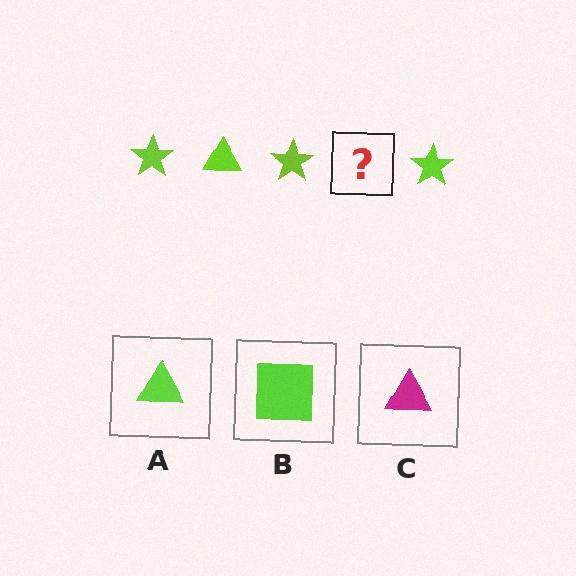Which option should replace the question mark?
Option A.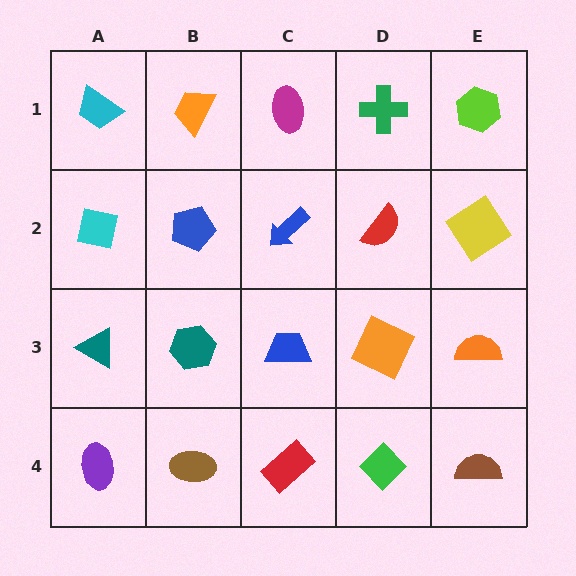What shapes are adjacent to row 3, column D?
A red semicircle (row 2, column D), a green diamond (row 4, column D), a blue trapezoid (row 3, column C), an orange semicircle (row 3, column E).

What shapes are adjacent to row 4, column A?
A teal triangle (row 3, column A), a brown ellipse (row 4, column B).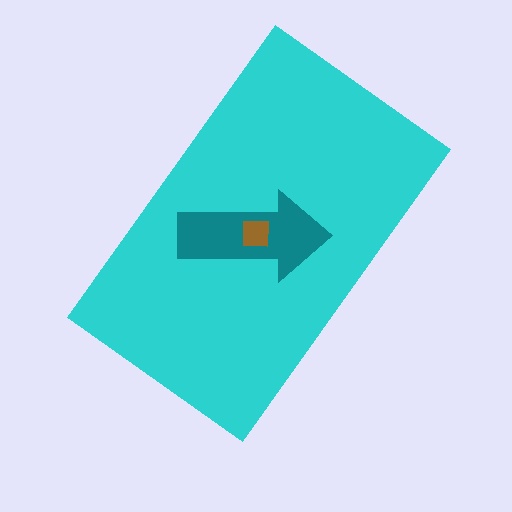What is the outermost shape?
The cyan rectangle.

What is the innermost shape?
The brown square.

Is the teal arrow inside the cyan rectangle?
Yes.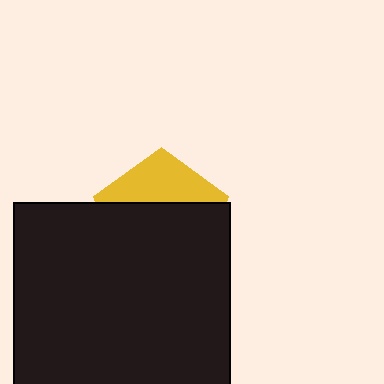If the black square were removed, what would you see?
You would see the complete yellow pentagon.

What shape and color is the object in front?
The object in front is a black square.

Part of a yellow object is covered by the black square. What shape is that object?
It is a pentagon.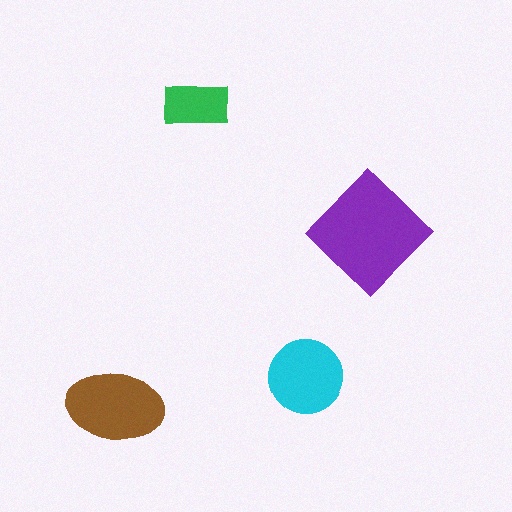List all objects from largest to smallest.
The purple diamond, the brown ellipse, the cyan circle, the green rectangle.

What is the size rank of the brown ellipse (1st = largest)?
2nd.